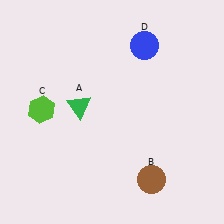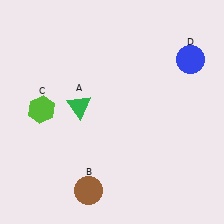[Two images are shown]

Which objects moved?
The objects that moved are: the brown circle (B), the blue circle (D).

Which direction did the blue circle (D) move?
The blue circle (D) moved right.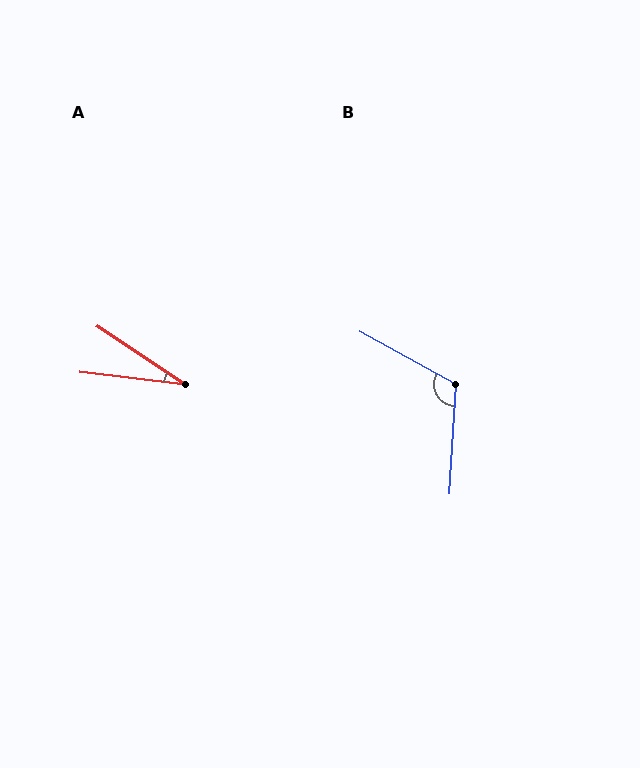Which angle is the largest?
B, at approximately 115 degrees.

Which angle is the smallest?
A, at approximately 27 degrees.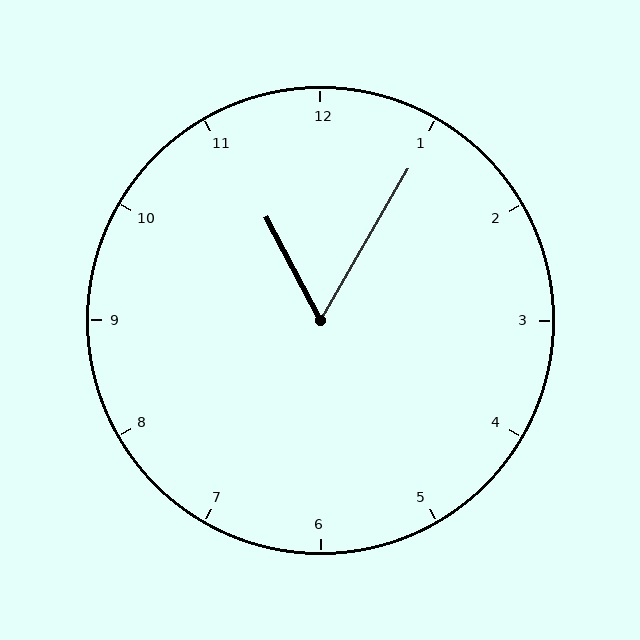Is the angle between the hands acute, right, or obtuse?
It is acute.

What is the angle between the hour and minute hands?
Approximately 58 degrees.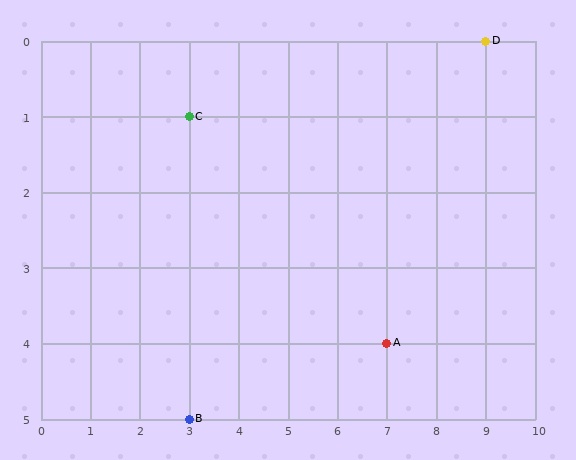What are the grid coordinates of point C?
Point C is at grid coordinates (3, 1).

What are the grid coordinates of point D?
Point D is at grid coordinates (9, 0).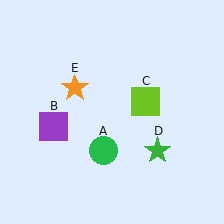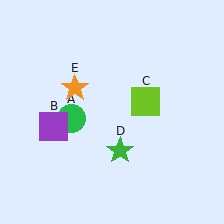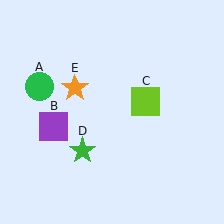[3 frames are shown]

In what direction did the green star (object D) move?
The green star (object D) moved left.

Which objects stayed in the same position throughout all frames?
Purple square (object B) and lime square (object C) and orange star (object E) remained stationary.